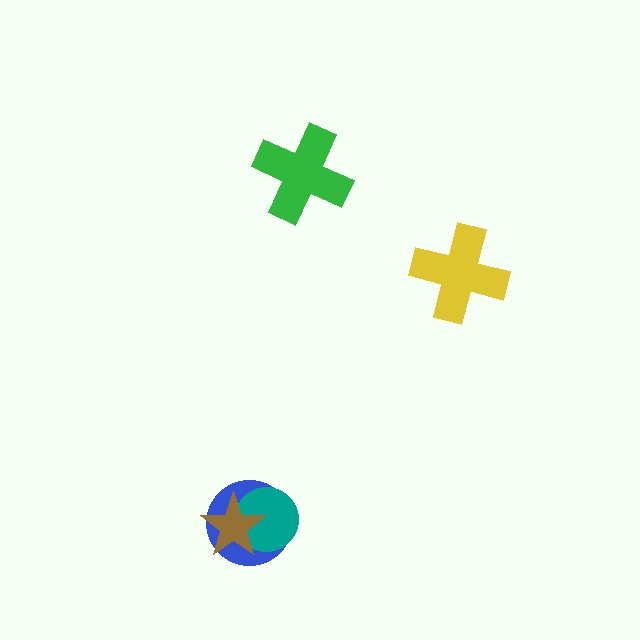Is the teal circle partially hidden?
Yes, it is partially covered by another shape.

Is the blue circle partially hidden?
Yes, it is partially covered by another shape.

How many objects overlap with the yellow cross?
0 objects overlap with the yellow cross.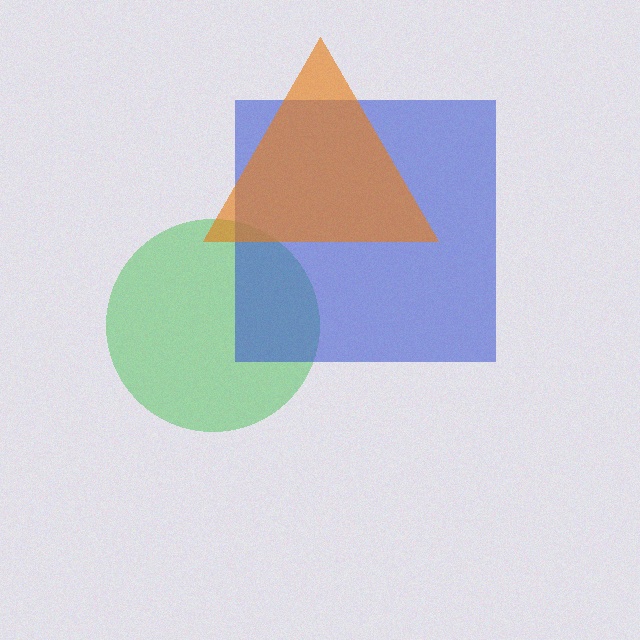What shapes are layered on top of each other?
The layered shapes are: a green circle, a blue square, an orange triangle.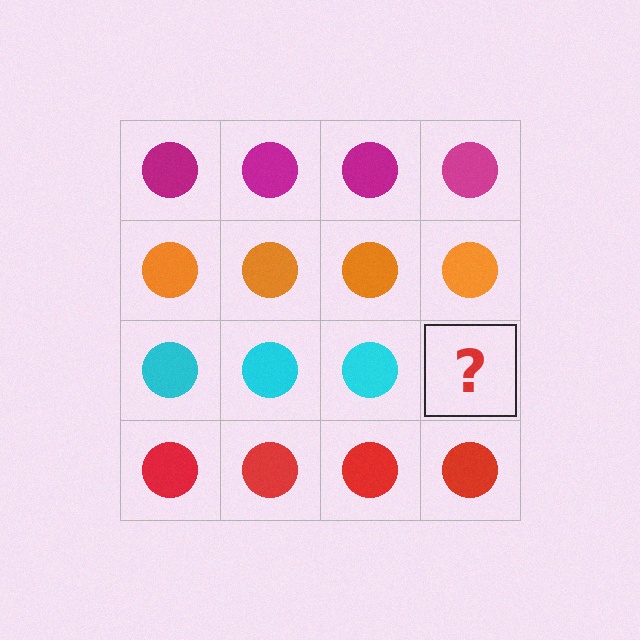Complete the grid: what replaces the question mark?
The question mark should be replaced with a cyan circle.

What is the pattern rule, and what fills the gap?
The rule is that each row has a consistent color. The gap should be filled with a cyan circle.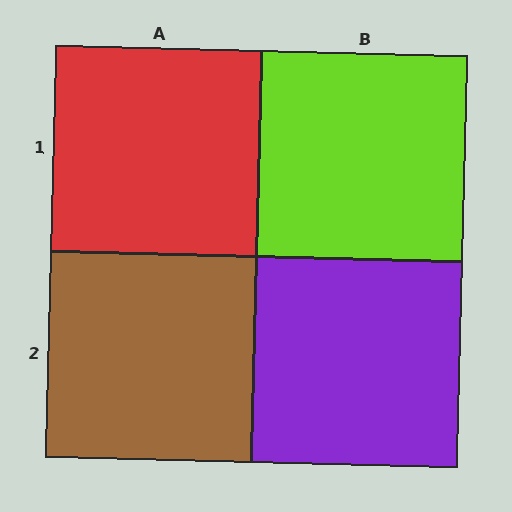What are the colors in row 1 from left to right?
Red, lime.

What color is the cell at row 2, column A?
Brown.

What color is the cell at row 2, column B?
Purple.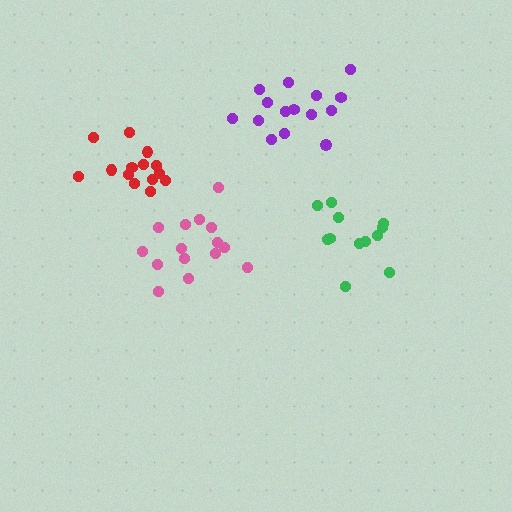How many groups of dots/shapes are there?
There are 4 groups.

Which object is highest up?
The purple cluster is topmost.